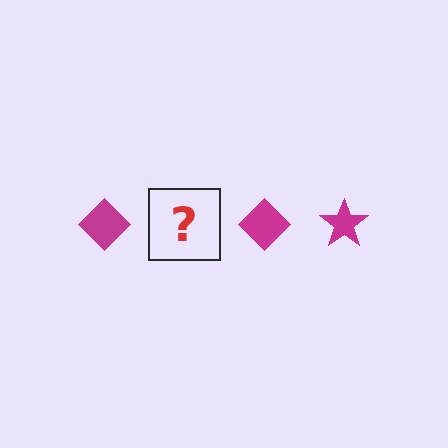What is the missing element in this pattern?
The missing element is a magenta star.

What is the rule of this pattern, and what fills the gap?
The rule is that the pattern cycles through diamond, star shapes in magenta. The gap should be filled with a magenta star.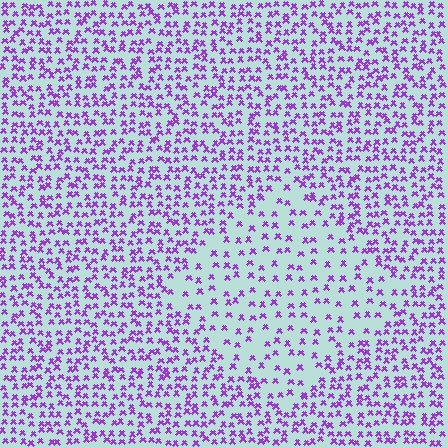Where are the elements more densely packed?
The elements are more densely packed outside the diamond boundary.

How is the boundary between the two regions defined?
The boundary is defined by a change in element density (approximately 2.0x ratio). All elements are the same color, size, and shape.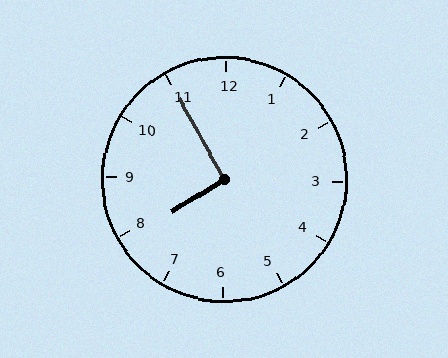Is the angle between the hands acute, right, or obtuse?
It is right.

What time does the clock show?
7:55.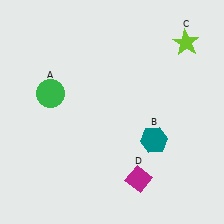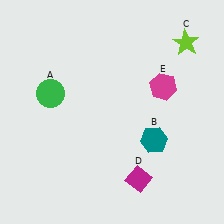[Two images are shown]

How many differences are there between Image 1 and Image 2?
There is 1 difference between the two images.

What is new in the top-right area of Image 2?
A magenta hexagon (E) was added in the top-right area of Image 2.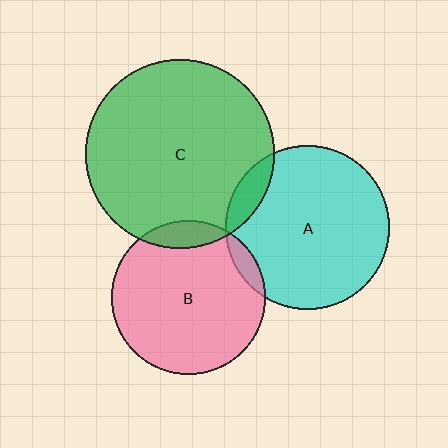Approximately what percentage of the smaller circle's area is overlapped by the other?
Approximately 10%.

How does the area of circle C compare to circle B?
Approximately 1.5 times.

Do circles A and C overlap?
Yes.